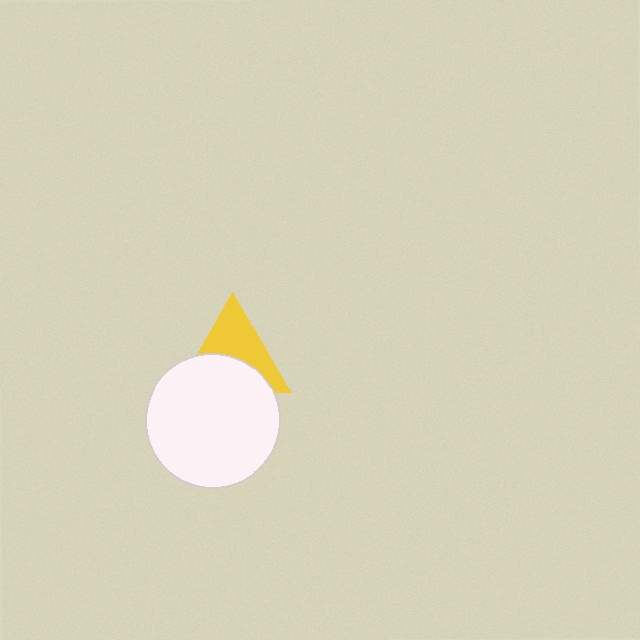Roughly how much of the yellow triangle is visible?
About half of it is visible (roughly 51%).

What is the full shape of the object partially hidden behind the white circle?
The partially hidden object is a yellow triangle.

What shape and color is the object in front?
The object in front is a white circle.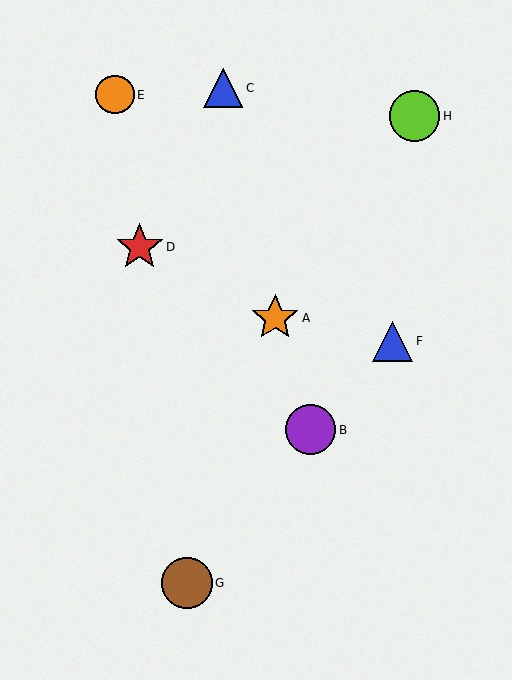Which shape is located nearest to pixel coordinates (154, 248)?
The red star (labeled D) at (140, 247) is nearest to that location.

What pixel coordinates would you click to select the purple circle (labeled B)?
Click at (311, 430) to select the purple circle B.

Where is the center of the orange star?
The center of the orange star is at (275, 318).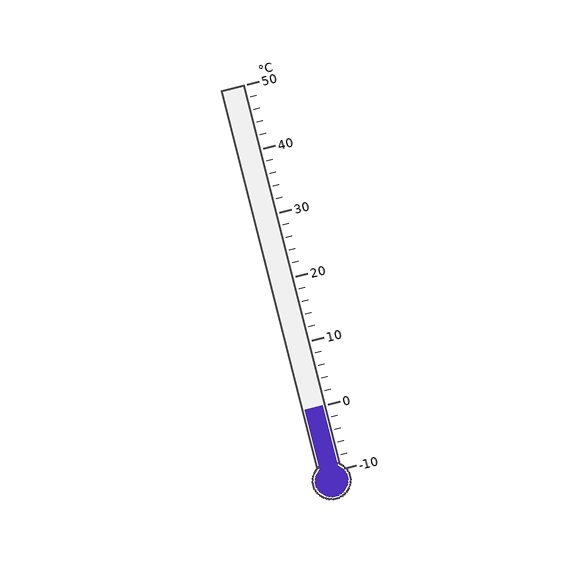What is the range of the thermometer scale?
The thermometer scale ranges from -10°C to 50°C.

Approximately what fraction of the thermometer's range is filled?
The thermometer is filled to approximately 15% of its range.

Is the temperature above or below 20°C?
The temperature is below 20°C.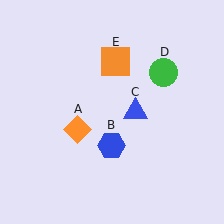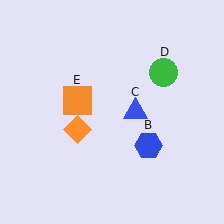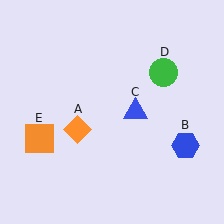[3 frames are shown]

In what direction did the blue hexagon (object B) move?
The blue hexagon (object B) moved right.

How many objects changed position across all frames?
2 objects changed position: blue hexagon (object B), orange square (object E).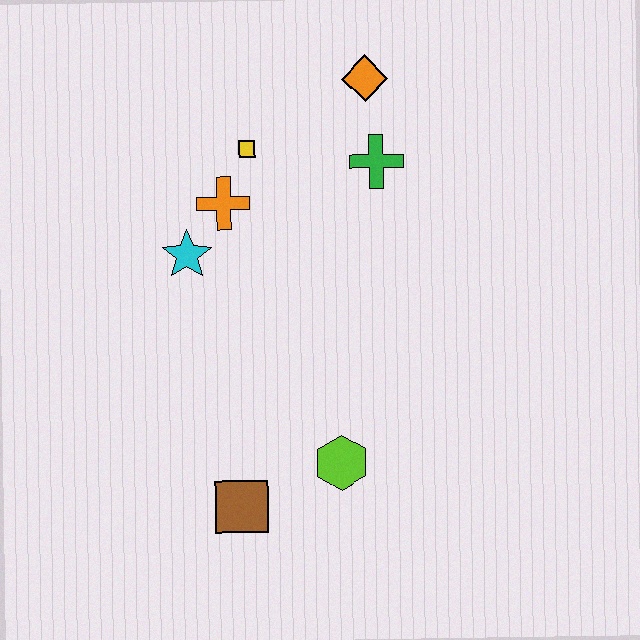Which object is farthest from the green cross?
The brown square is farthest from the green cross.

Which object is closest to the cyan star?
The orange cross is closest to the cyan star.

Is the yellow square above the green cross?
Yes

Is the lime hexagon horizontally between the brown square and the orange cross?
No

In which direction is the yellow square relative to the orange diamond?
The yellow square is to the left of the orange diamond.